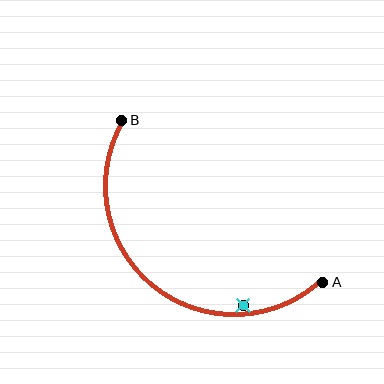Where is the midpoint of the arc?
The arc midpoint is the point on the curve farthest from the straight line joining A and B. It sits below and to the left of that line.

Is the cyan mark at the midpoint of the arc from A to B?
No — the cyan mark does not lie on the arc at all. It sits slightly inside the curve.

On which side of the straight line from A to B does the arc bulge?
The arc bulges below and to the left of the straight line connecting A and B.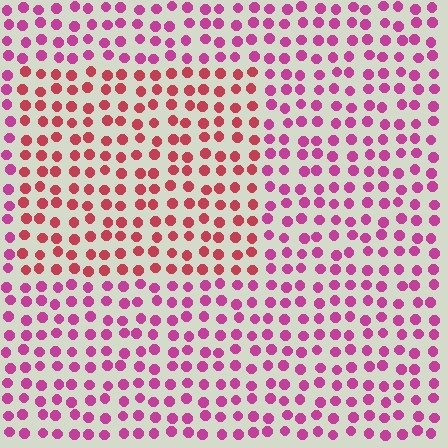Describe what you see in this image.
The image is filled with small magenta elements in a uniform arrangement. A rectangle-shaped region is visible where the elements are tinted to a slightly different hue, forming a subtle color boundary.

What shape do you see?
I see a rectangle.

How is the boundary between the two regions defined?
The boundary is defined purely by a slight shift in hue (about 32 degrees). Spacing, size, and orientation are identical on both sides.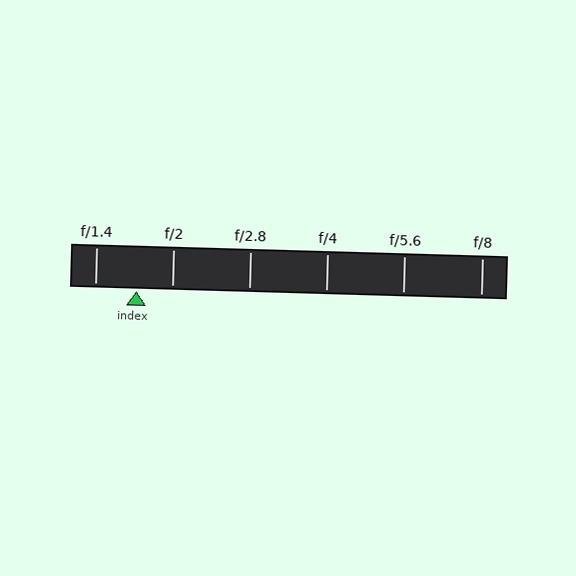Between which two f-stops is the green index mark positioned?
The index mark is between f/1.4 and f/2.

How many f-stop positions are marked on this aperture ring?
There are 6 f-stop positions marked.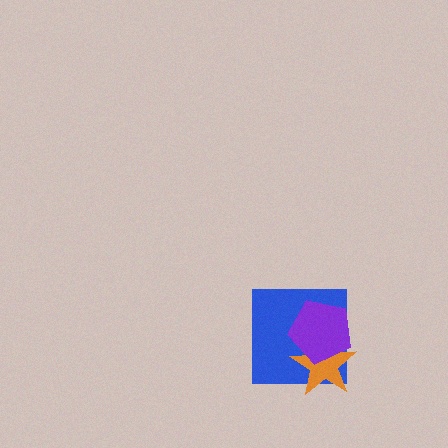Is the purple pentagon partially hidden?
No, no other shape covers it.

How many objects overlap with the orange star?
2 objects overlap with the orange star.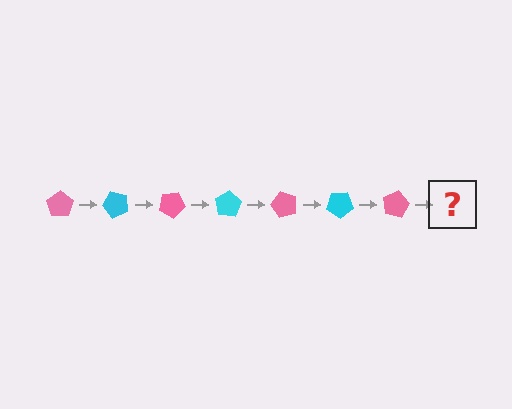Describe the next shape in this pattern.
It should be a cyan pentagon, rotated 350 degrees from the start.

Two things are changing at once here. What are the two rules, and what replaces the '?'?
The two rules are that it rotates 50 degrees each step and the color cycles through pink and cyan. The '?' should be a cyan pentagon, rotated 350 degrees from the start.